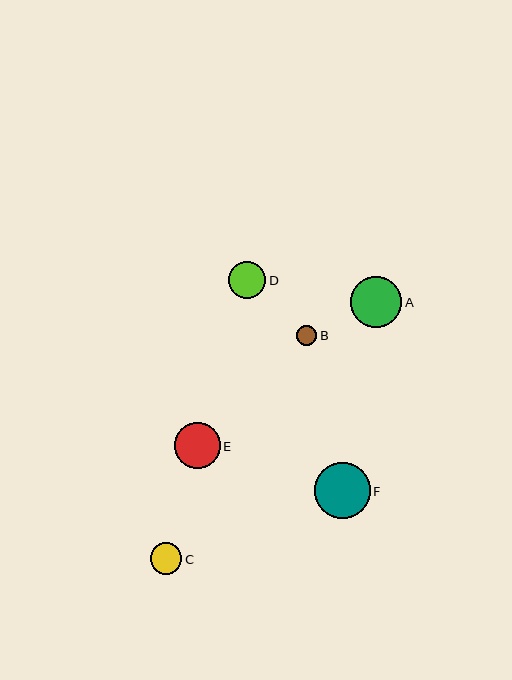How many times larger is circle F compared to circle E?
Circle F is approximately 1.2 times the size of circle E.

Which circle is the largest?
Circle F is the largest with a size of approximately 56 pixels.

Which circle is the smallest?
Circle B is the smallest with a size of approximately 21 pixels.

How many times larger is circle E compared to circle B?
Circle E is approximately 2.2 times the size of circle B.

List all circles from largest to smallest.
From largest to smallest: F, A, E, D, C, B.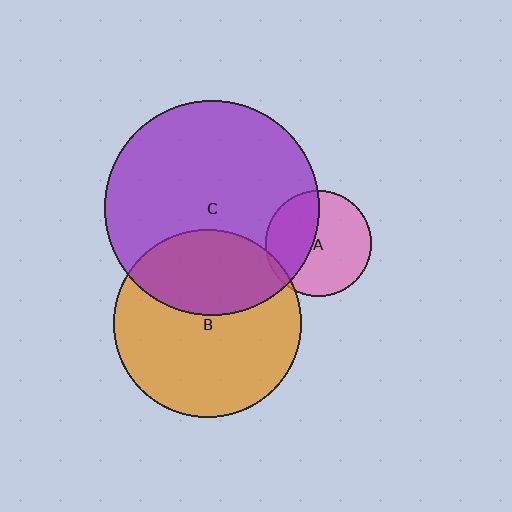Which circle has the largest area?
Circle C (purple).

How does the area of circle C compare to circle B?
Approximately 1.3 times.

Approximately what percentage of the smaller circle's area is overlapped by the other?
Approximately 35%.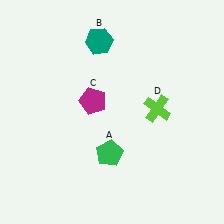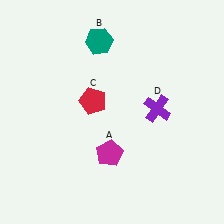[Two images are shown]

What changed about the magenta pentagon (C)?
In Image 1, C is magenta. In Image 2, it changed to red.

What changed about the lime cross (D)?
In Image 1, D is lime. In Image 2, it changed to purple.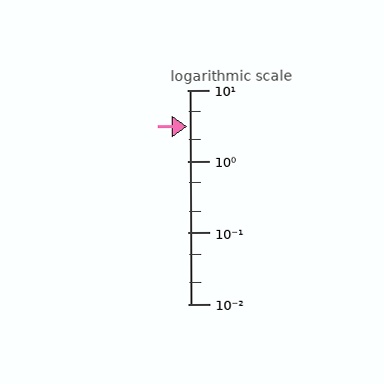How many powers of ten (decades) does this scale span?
The scale spans 3 decades, from 0.01 to 10.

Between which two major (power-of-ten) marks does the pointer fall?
The pointer is between 1 and 10.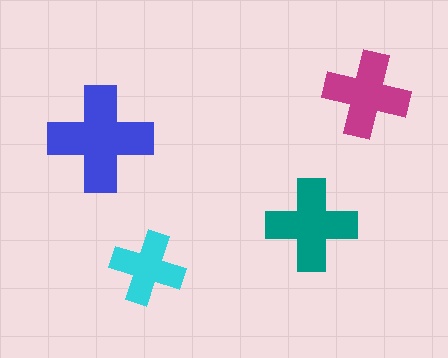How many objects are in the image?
There are 4 objects in the image.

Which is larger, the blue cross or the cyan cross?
The blue one.